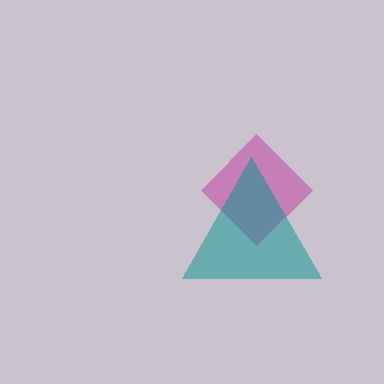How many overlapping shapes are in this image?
There are 2 overlapping shapes in the image.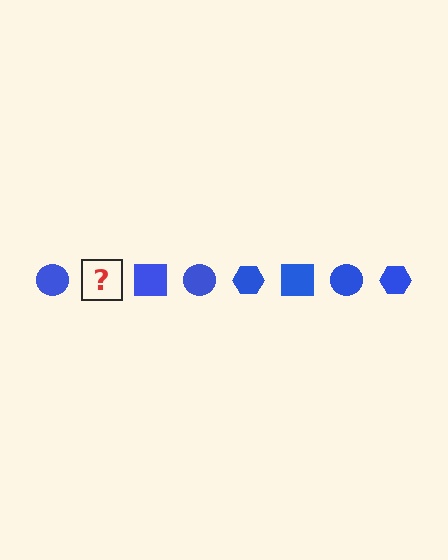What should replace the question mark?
The question mark should be replaced with a blue hexagon.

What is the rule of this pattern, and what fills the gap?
The rule is that the pattern cycles through circle, hexagon, square shapes in blue. The gap should be filled with a blue hexagon.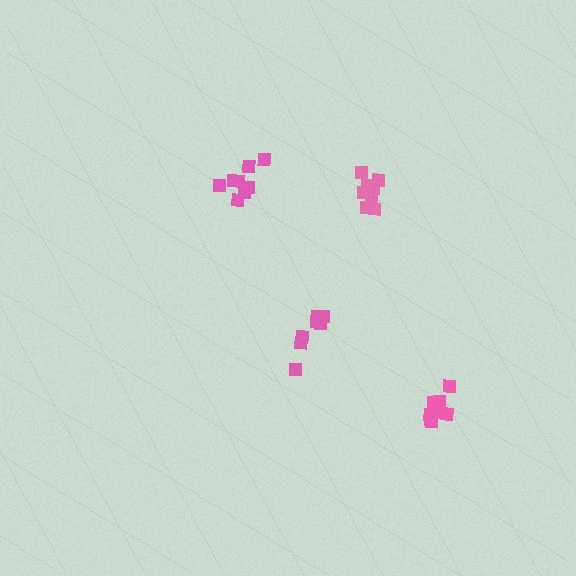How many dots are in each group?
Group 1: 7 dots, Group 2: 8 dots, Group 3: 10 dots, Group 4: 10 dots (35 total).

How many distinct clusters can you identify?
There are 4 distinct clusters.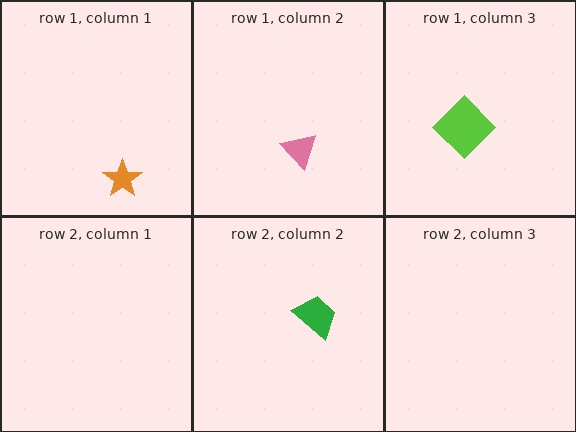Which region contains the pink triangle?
The row 1, column 2 region.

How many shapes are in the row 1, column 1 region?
1.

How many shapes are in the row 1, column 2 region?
1.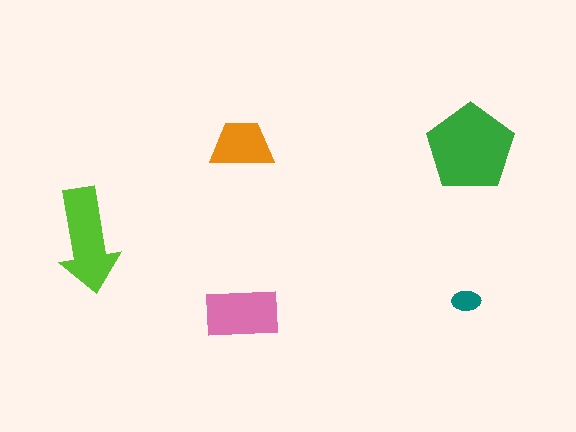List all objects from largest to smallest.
The green pentagon, the lime arrow, the pink rectangle, the orange trapezoid, the teal ellipse.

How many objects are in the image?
There are 5 objects in the image.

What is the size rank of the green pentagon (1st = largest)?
1st.